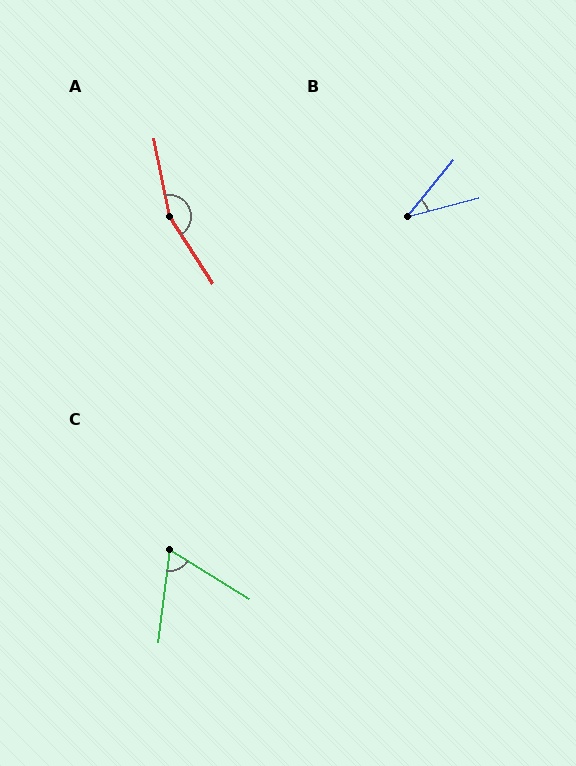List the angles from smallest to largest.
B (36°), C (65°), A (158°).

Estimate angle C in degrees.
Approximately 65 degrees.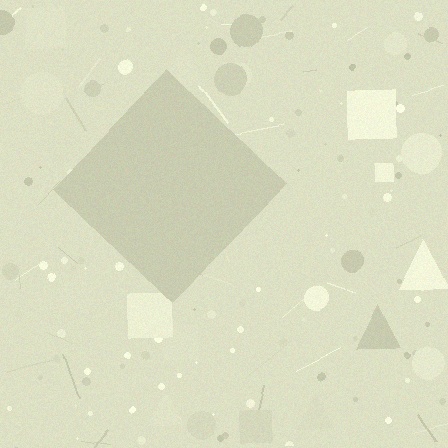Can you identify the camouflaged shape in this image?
The camouflaged shape is a diamond.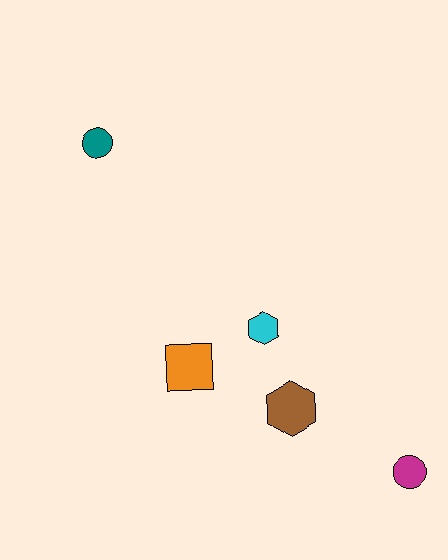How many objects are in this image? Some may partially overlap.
There are 5 objects.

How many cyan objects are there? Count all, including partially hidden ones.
There is 1 cyan object.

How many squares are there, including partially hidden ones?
There is 1 square.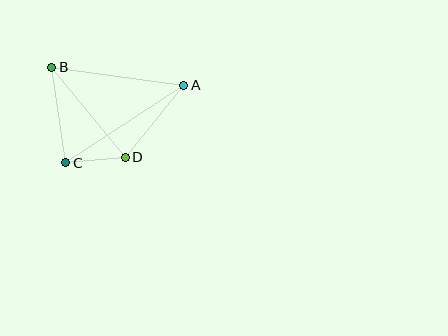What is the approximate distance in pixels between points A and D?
The distance between A and D is approximately 93 pixels.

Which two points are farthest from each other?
Points A and C are farthest from each other.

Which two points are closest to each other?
Points C and D are closest to each other.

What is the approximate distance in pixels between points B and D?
The distance between B and D is approximately 116 pixels.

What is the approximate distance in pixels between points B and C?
The distance between B and C is approximately 96 pixels.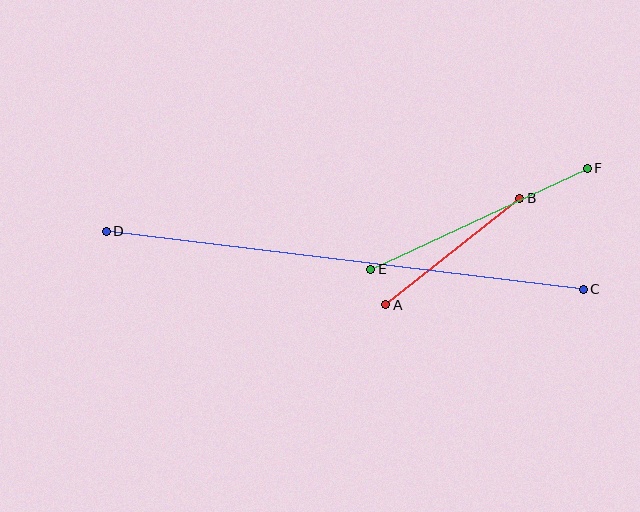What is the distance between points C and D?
The distance is approximately 481 pixels.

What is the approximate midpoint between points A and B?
The midpoint is at approximately (453, 251) pixels.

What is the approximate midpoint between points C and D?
The midpoint is at approximately (345, 260) pixels.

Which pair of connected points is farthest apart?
Points C and D are farthest apart.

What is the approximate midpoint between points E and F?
The midpoint is at approximately (479, 219) pixels.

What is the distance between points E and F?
The distance is approximately 239 pixels.